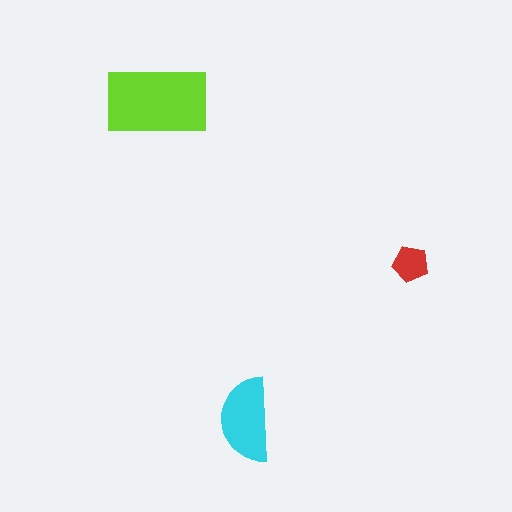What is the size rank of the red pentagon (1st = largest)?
3rd.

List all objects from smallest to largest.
The red pentagon, the cyan semicircle, the lime rectangle.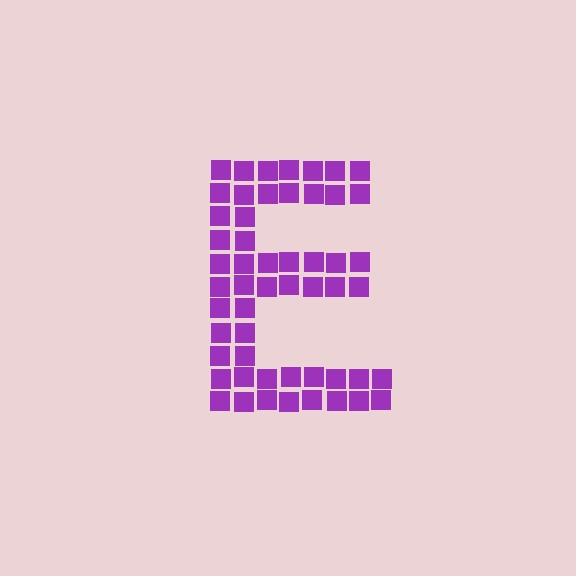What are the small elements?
The small elements are squares.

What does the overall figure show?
The overall figure shows the letter E.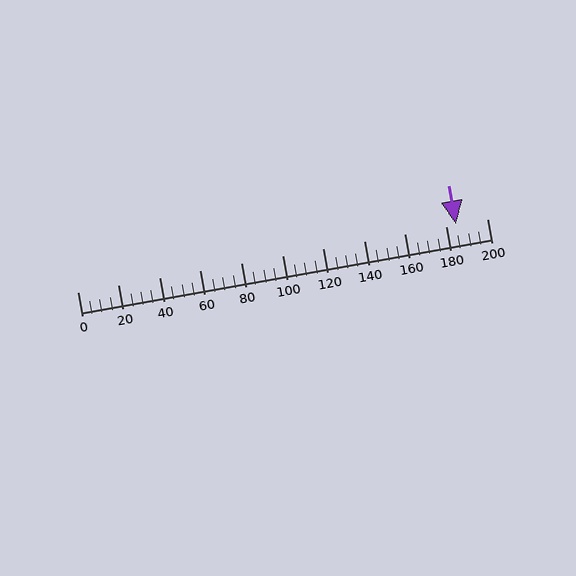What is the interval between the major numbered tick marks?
The major tick marks are spaced 20 units apart.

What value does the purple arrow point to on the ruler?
The purple arrow points to approximately 185.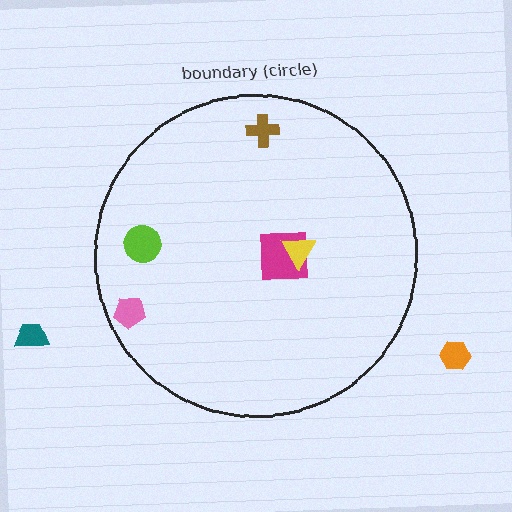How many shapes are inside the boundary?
5 inside, 2 outside.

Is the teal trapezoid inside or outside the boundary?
Outside.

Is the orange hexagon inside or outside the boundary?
Outside.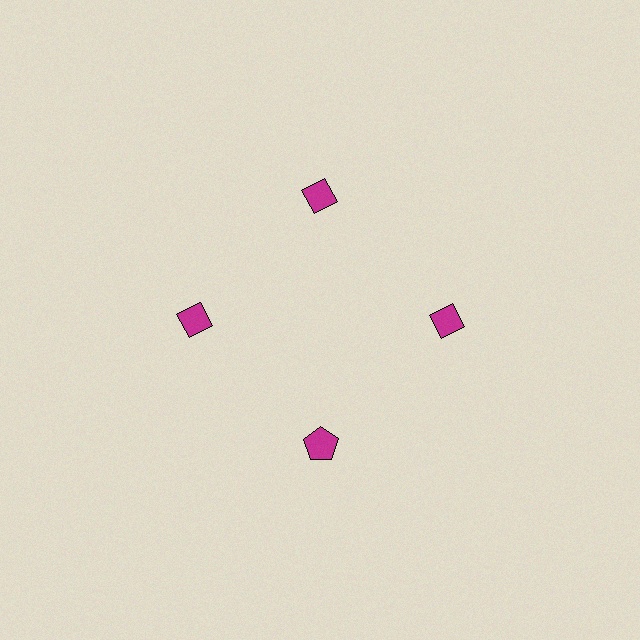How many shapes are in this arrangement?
There are 4 shapes arranged in a ring pattern.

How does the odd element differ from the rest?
It has a different shape: pentagon instead of diamond.